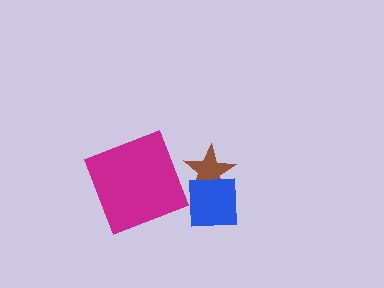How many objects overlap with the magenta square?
0 objects overlap with the magenta square.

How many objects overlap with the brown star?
1 object overlaps with the brown star.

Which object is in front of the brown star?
The blue square is in front of the brown star.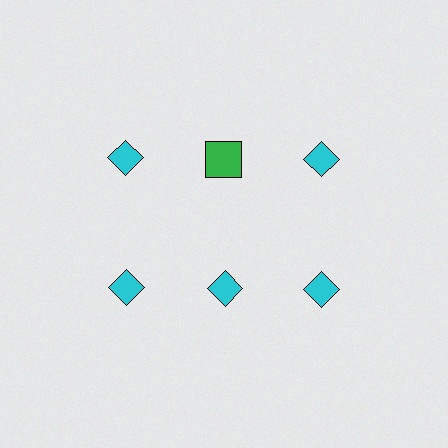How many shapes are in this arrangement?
There are 6 shapes arranged in a grid pattern.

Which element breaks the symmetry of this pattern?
The green square in the top row, second from left column breaks the symmetry. All other shapes are cyan diamonds.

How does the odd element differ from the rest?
It differs in both color (green instead of cyan) and shape (square instead of diamond).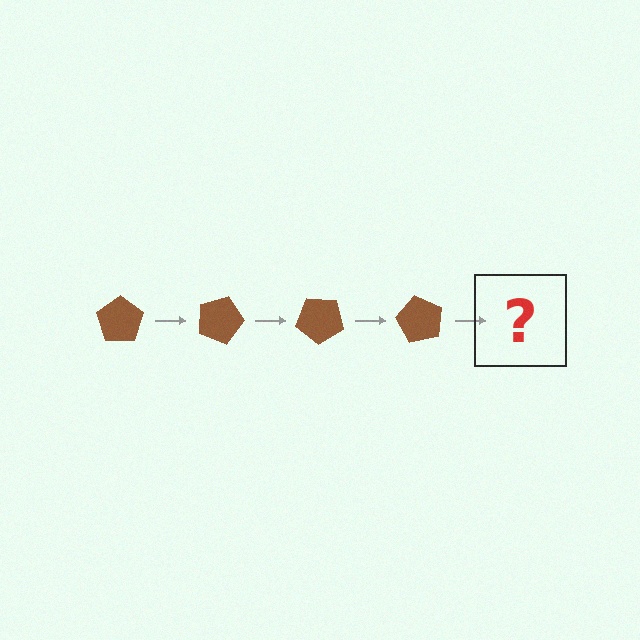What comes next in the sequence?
The next element should be a brown pentagon rotated 80 degrees.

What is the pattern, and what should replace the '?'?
The pattern is that the pentagon rotates 20 degrees each step. The '?' should be a brown pentagon rotated 80 degrees.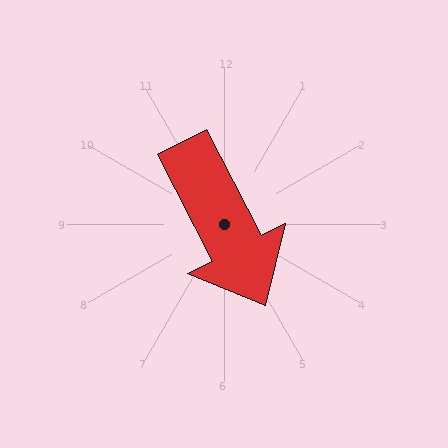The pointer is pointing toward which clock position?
Roughly 5 o'clock.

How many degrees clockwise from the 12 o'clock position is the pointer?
Approximately 153 degrees.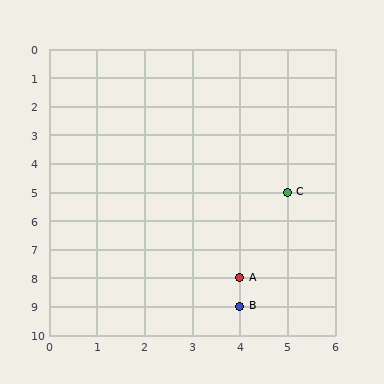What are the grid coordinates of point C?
Point C is at grid coordinates (5, 5).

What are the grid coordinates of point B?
Point B is at grid coordinates (4, 9).